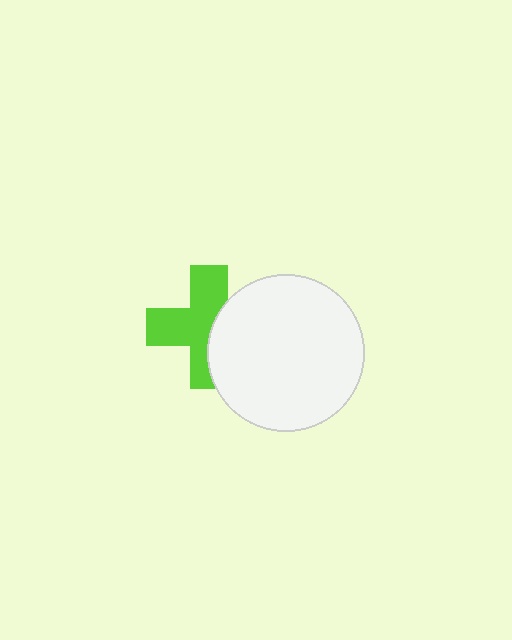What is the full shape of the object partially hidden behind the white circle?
The partially hidden object is a lime cross.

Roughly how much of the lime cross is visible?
About half of it is visible (roughly 62%).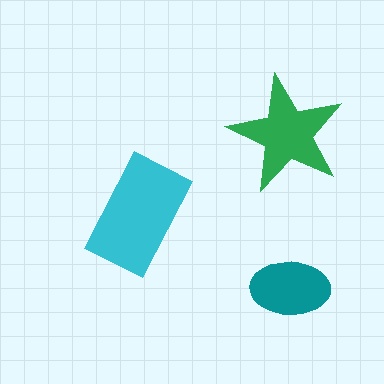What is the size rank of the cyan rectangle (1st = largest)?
1st.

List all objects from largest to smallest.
The cyan rectangle, the green star, the teal ellipse.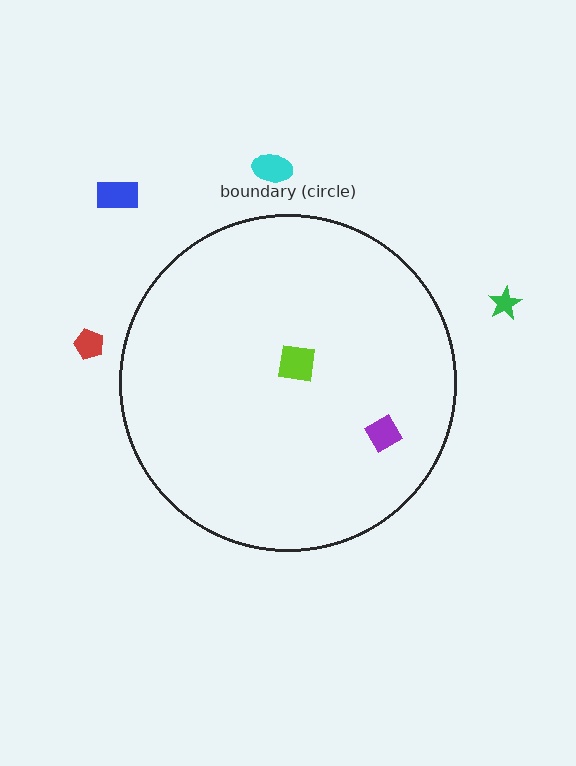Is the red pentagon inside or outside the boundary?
Outside.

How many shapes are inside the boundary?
2 inside, 4 outside.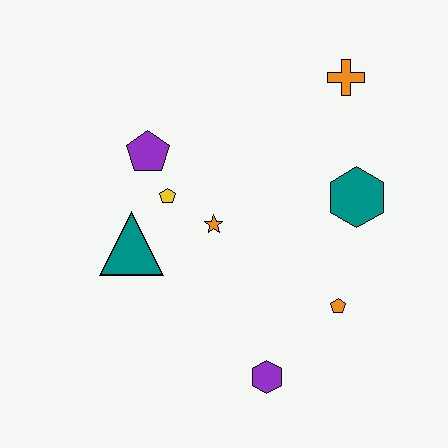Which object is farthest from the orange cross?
The purple hexagon is farthest from the orange cross.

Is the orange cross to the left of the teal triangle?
No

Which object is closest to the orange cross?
The teal hexagon is closest to the orange cross.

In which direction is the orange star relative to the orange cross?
The orange star is below the orange cross.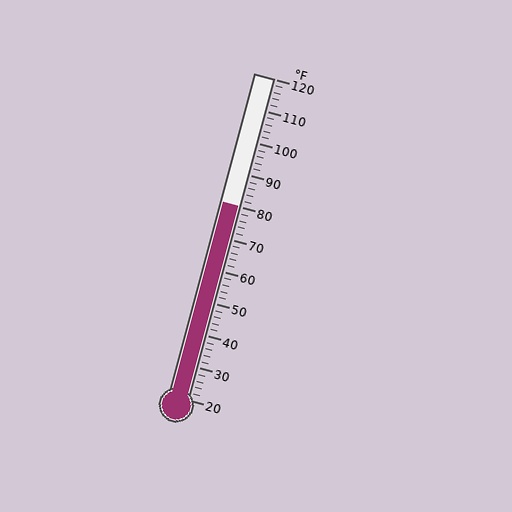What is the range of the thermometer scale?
The thermometer scale ranges from 20°F to 120°F.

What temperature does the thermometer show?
The thermometer shows approximately 80°F.